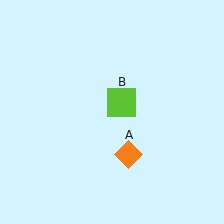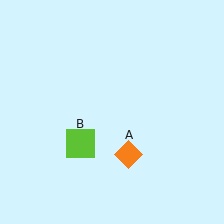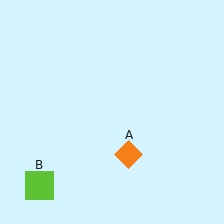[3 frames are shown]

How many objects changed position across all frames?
1 object changed position: lime square (object B).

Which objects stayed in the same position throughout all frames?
Orange diamond (object A) remained stationary.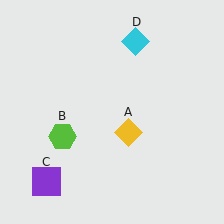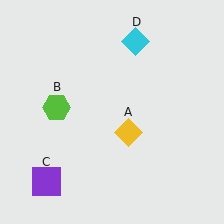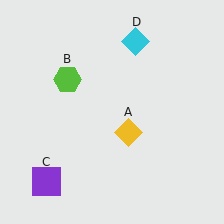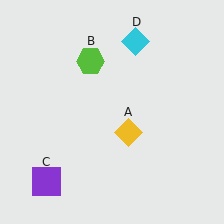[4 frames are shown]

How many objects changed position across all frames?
1 object changed position: lime hexagon (object B).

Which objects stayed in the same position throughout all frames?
Yellow diamond (object A) and purple square (object C) and cyan diamond (object D) remained stationary.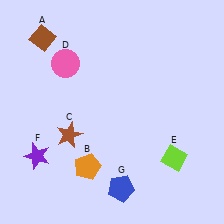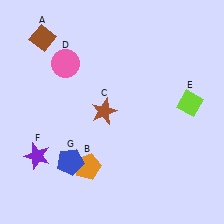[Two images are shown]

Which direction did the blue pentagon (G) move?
The blue pentagon (G) moved left.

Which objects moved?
The objects that moved are: the brown star (C), the lime diamond (E), the blue pentagon (G).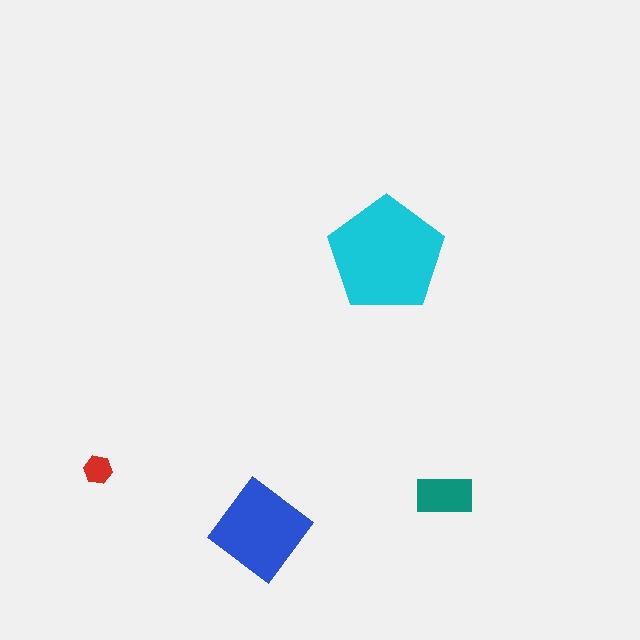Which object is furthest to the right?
The teal rectangle is rightmost.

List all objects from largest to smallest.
The cyan pentagon, the blue diamond, the teal rectangle, the red hexagon.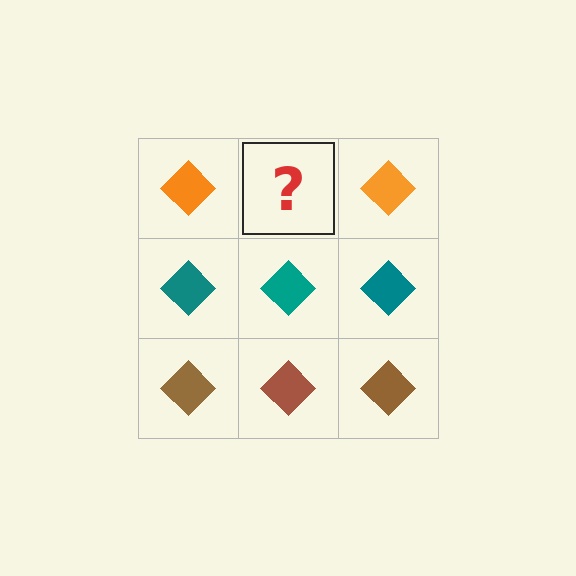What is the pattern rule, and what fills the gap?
The rule is that each row has a consistent color. The gap should be filled with an orange diamond.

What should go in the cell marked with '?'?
The missing cell should contain an orange diamond.